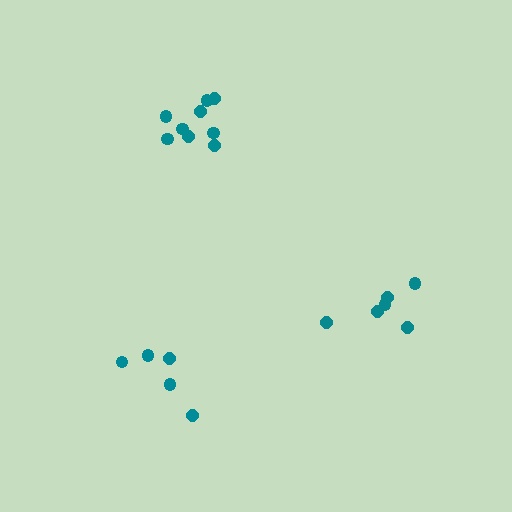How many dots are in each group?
Group 1: 9 dots, Group 2: 6 dots, Group 3: 5 dots (20 total).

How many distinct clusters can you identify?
There are 3 distinct clusters.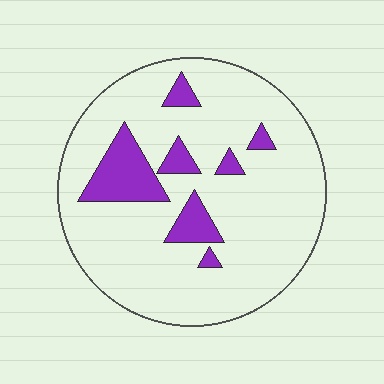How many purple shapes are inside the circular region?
7.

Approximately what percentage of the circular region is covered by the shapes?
Approximately 15%.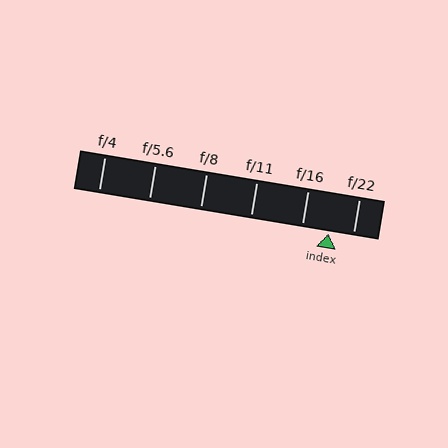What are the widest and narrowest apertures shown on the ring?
The widest aperture shown is f/4 and the narrowest is f/22.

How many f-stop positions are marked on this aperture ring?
There are 6 f-stop positions marked.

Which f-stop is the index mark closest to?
The index mark is closest to f/22.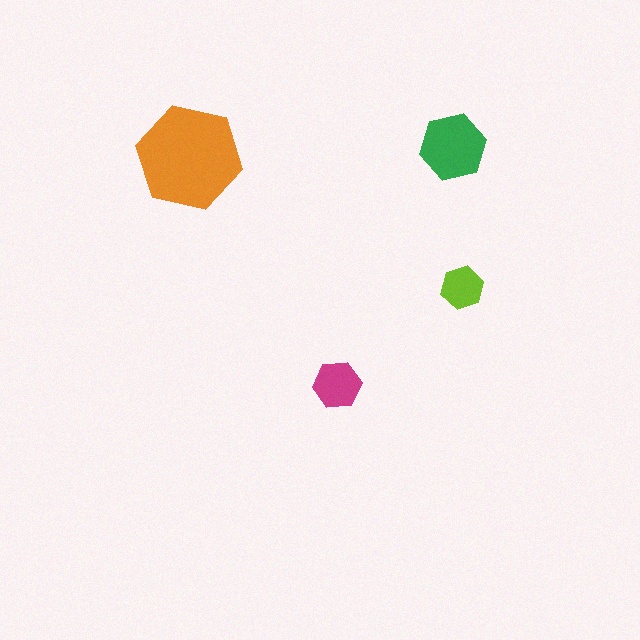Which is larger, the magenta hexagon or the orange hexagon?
The orange one.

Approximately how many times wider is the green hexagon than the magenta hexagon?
About 1.5 times wider.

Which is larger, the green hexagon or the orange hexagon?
The orange one.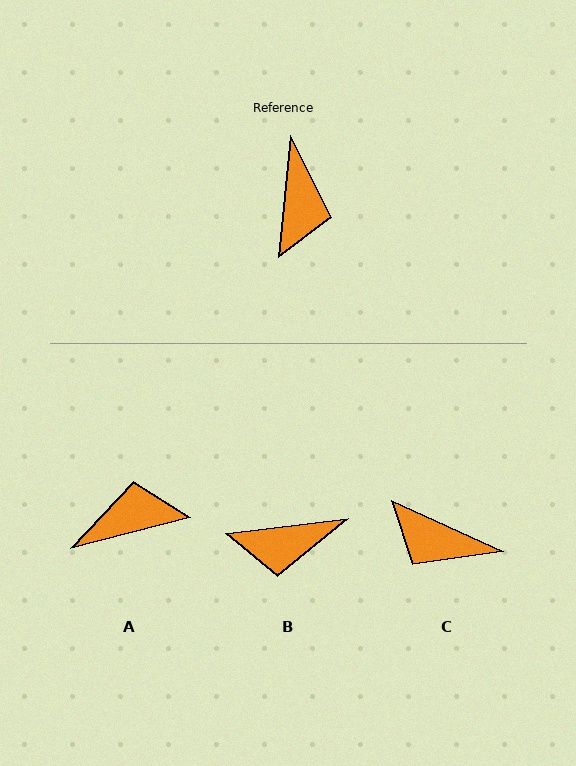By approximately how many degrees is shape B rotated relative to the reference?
Approximately 77 degrees clockwise.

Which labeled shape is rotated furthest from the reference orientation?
A, about 110 degrees away.